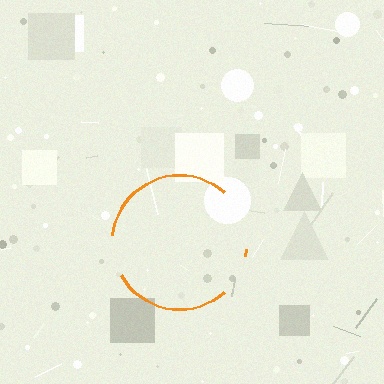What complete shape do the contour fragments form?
The contour fragments form a circle.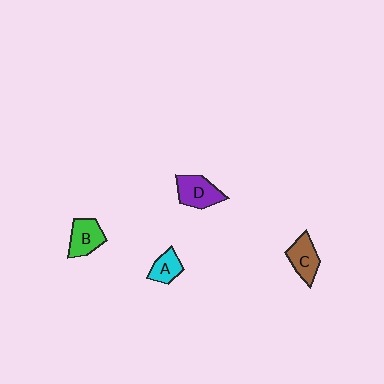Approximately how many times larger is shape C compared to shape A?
Approximately 1.4 times.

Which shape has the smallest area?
Shape A (cyan).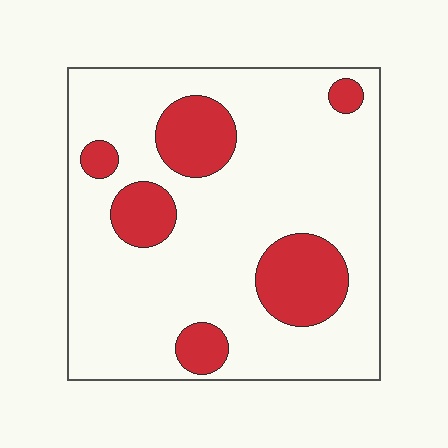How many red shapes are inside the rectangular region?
6.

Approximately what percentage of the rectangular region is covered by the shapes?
Approximately 20%.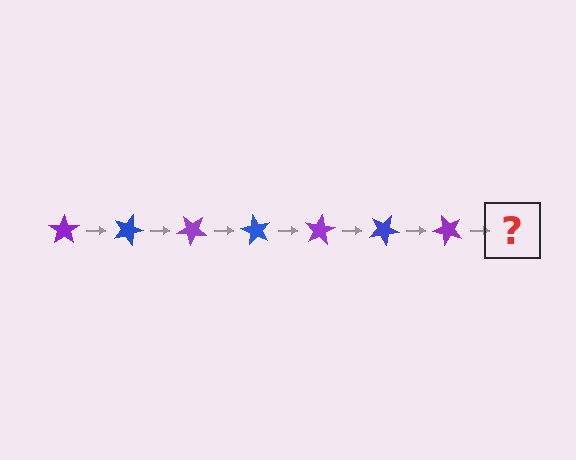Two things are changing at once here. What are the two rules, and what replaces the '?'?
The two rules are that it rotates 20 degrees each step and the color cycles through purple and blue. The '?' should be a blue star, rotated 140 degrees from the start.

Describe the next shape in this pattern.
It should be a blue star, rotated 140 degrees from the start.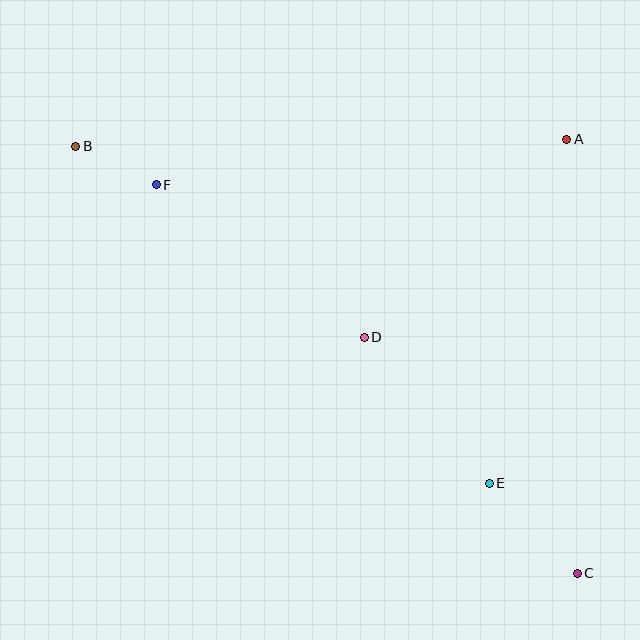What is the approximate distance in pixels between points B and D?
The distance between B and D is approximately 346 pixels.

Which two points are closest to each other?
Points B and F are closest to each other.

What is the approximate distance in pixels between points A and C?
The distance between A and C is approximately 434 pixels.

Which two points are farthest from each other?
Points B and C are farthest from each other.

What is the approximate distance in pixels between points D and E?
The distance between D and E is approximately 193 pixels.